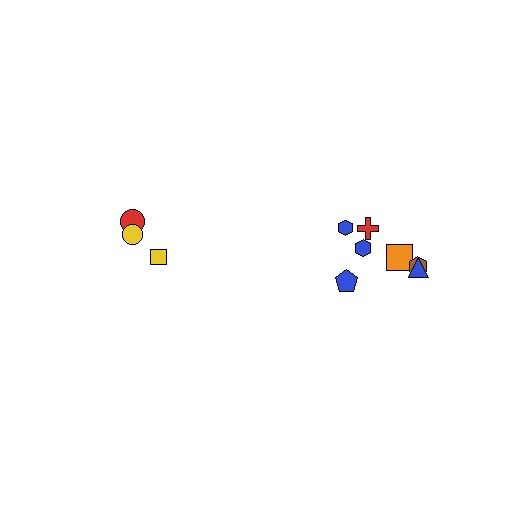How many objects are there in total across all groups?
There are 10 objects.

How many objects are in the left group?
There are 3 objects.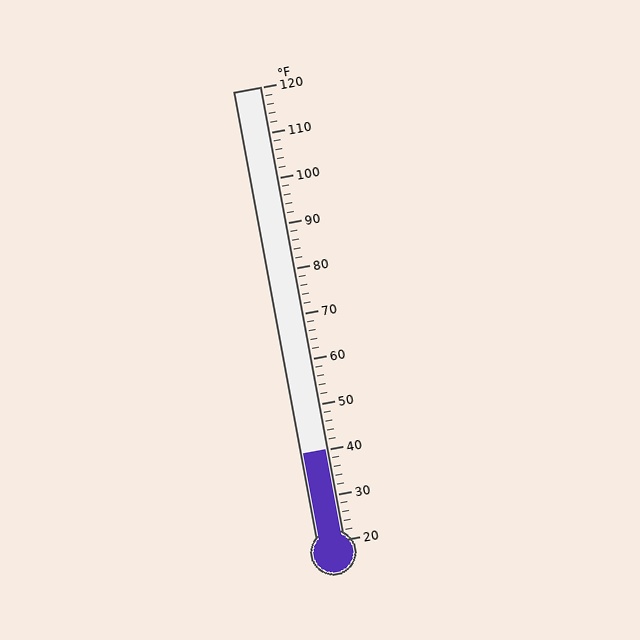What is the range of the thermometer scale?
The thermometer scale ranges from 20°F to 120°F.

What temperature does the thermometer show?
The thermometer shows approximately 40°F.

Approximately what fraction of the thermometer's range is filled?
The thermometer is filled to approximately 20% of its range.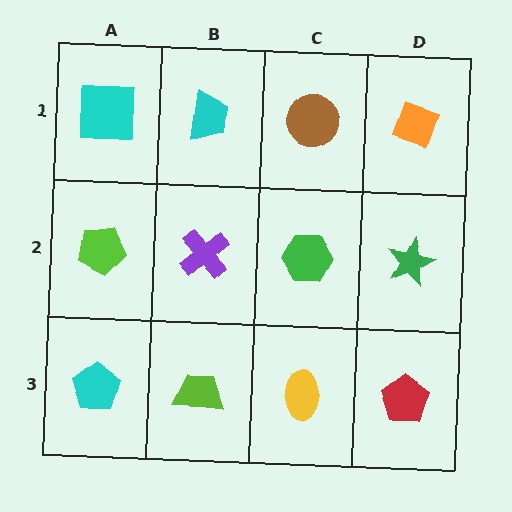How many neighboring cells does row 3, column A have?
2.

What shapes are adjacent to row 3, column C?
A green hexagon (row 2, column C), a lime trapezoid (row 3, column B), a red pentagon (row 3, column D).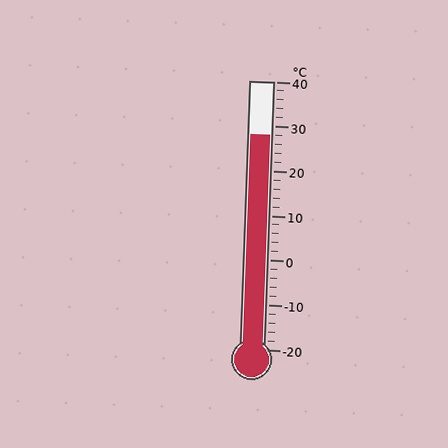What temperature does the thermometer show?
The thermometer shows approximately 28°C.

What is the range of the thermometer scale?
The thermometer scale ranges from -20°C to 40°C.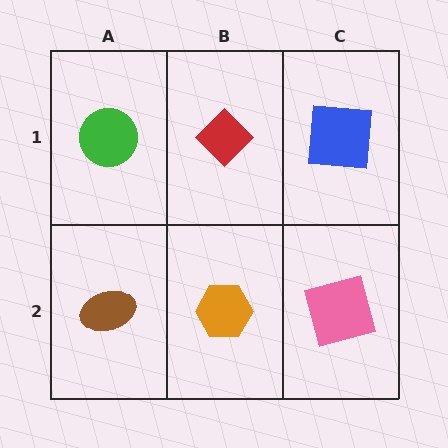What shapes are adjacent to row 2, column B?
A red diamond (row 1, column B), a brown ellipse (row 2, column A), a pink square (row 2, column C).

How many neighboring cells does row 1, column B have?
3.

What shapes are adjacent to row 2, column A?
A green circle (row 1, column A), an orange hexagon (row 2, column B).